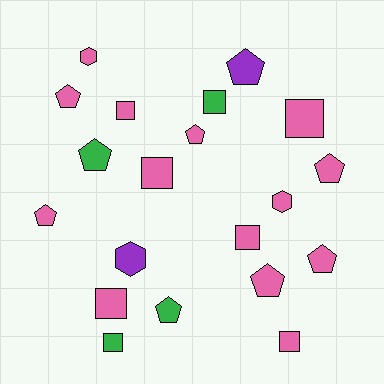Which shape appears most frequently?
Pentagon, with 9 objects.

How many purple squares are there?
There are no purple squares.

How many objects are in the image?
There are 20 objects.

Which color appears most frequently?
Pink, with 14 objects.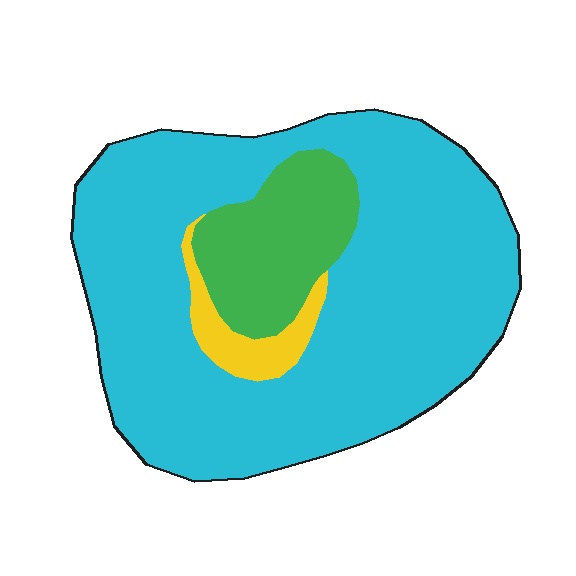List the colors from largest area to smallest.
From largest to smallest: cyan, green, yellow.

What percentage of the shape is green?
Green covers around 15% of the shape.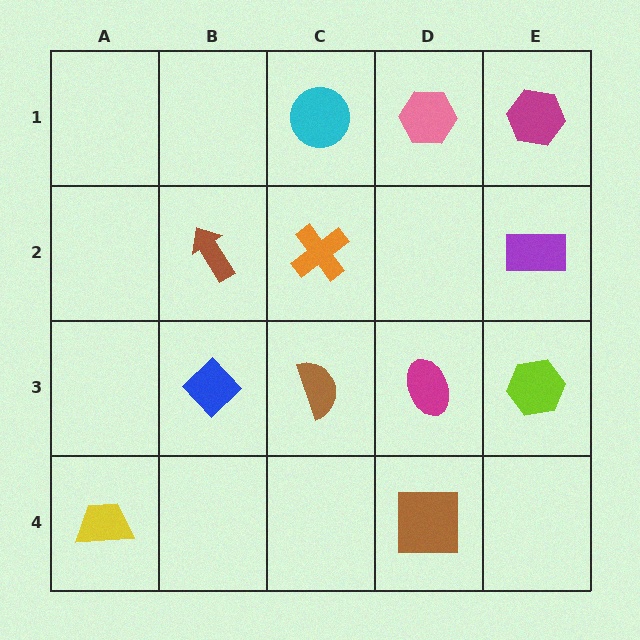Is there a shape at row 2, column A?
No, that cell is empty.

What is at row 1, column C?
A cyan circle.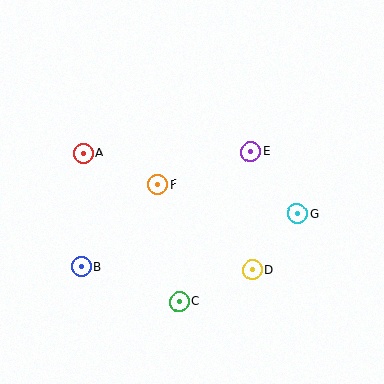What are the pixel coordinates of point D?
Point D is at (252, 270).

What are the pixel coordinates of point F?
Point F is at (157, 185).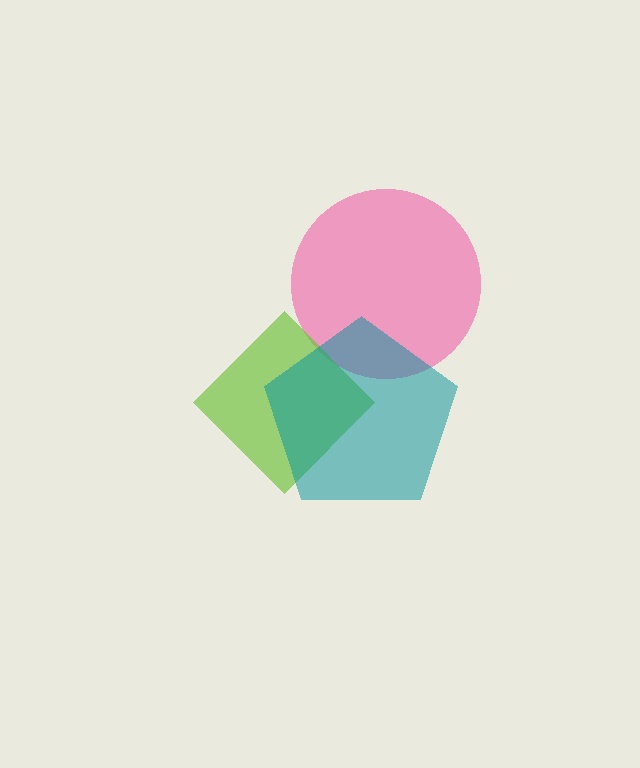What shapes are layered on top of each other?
The layered shapes are: a pink circle, a lime diamond, a teal pentagon.